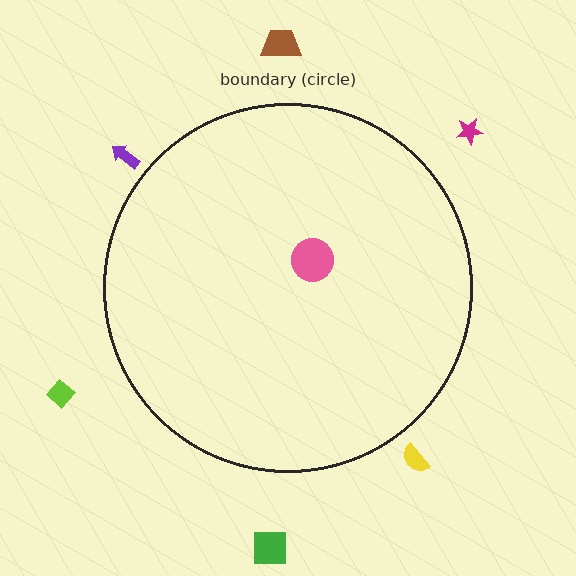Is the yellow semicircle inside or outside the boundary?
Outside.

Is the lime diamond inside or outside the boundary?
Outside.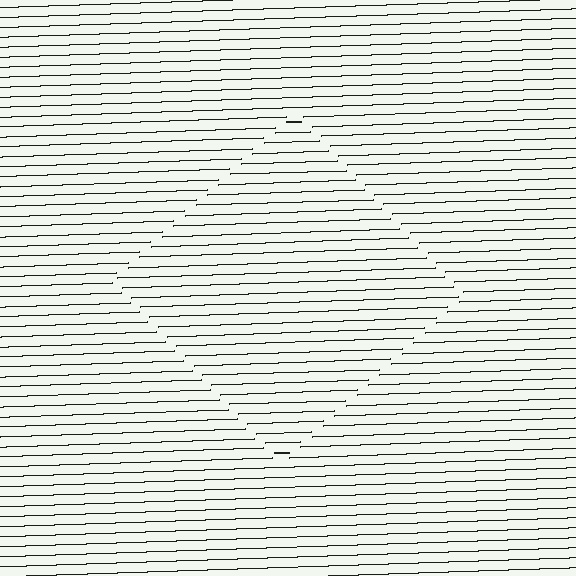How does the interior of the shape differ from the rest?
The interior of the shape contains the same grating, shifted by half a period — the contour is defined by the phase discontinuity where line-ends from the inner and outer gratings abut.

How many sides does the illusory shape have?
4 sides — the line-ends trace a square.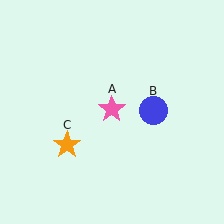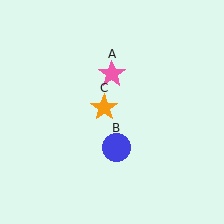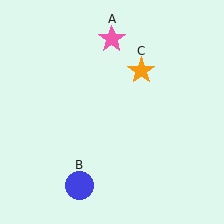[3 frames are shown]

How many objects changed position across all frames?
3 objects changed position: pink star (object A), blue circle (object B), orange star (object C).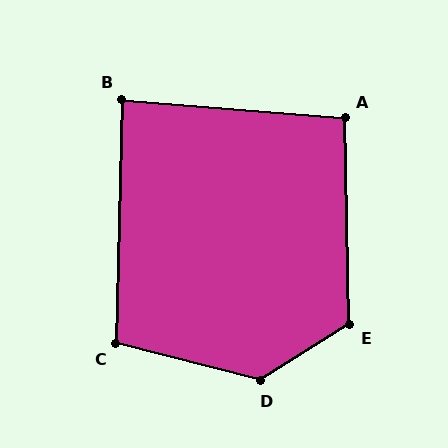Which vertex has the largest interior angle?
D, at approximately 133 degrees.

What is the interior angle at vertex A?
Approximately 96 degrees (obtuse).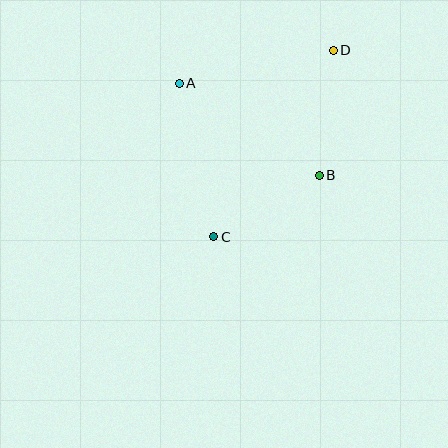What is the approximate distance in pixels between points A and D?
The distance between A and D is approximately 158 pixels.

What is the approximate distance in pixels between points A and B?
The distance between A and B is approximately 168 pixels.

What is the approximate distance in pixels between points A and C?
The distance between A and C is approximately 157 pixels.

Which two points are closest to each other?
Points B and C are closest to each other.